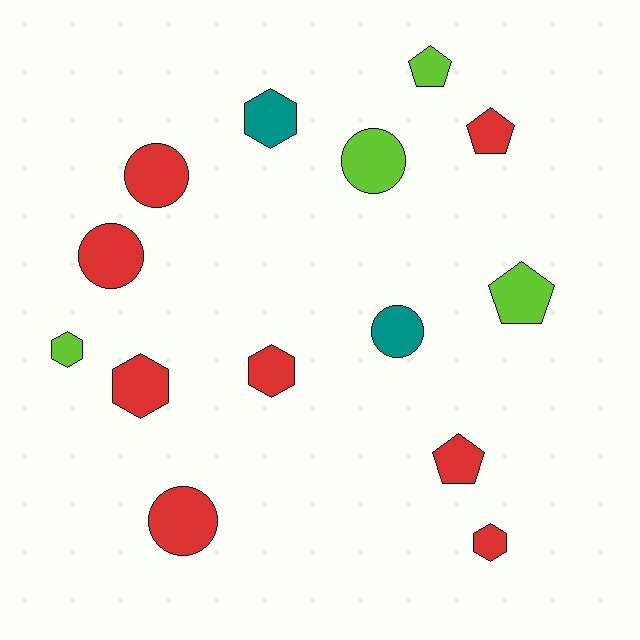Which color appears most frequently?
Red, with 8 objects.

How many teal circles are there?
There is 1 teal circle.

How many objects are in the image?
There are 14 objects.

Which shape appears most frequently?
Circle, with 5 objects.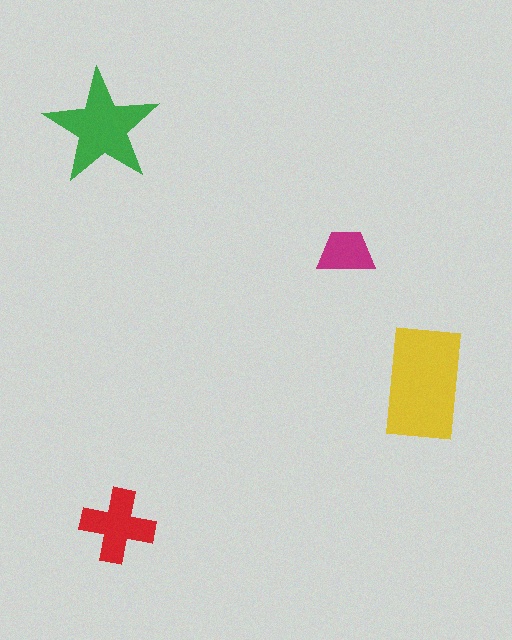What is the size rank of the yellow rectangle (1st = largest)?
1st.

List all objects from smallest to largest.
The magenta trapezoid, the red cross, the green star, the yellow rectangle.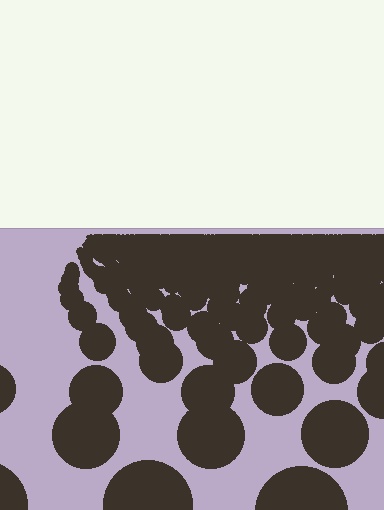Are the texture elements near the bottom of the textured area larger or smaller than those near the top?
Larger. Near the bottom, elements are closer to the viewer and appear at a bigger on-screen size.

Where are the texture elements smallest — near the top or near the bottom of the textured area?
Near the top.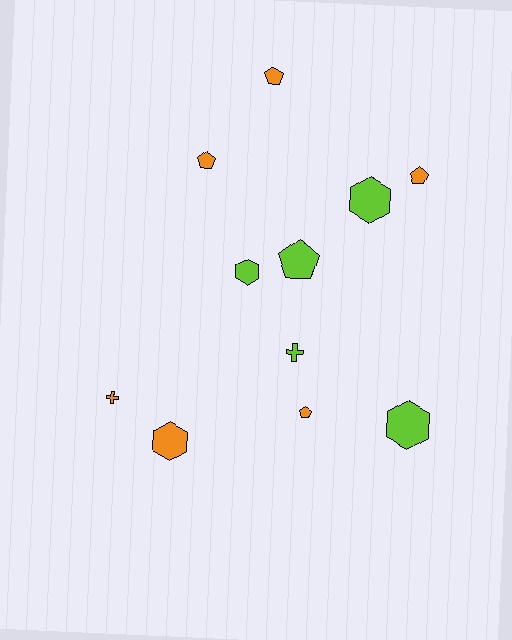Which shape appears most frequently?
Pentagon, with 5 objects.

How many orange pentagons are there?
There are 4 orange pentagons.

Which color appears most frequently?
Orange, with 6 objects.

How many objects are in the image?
There are 11 objects.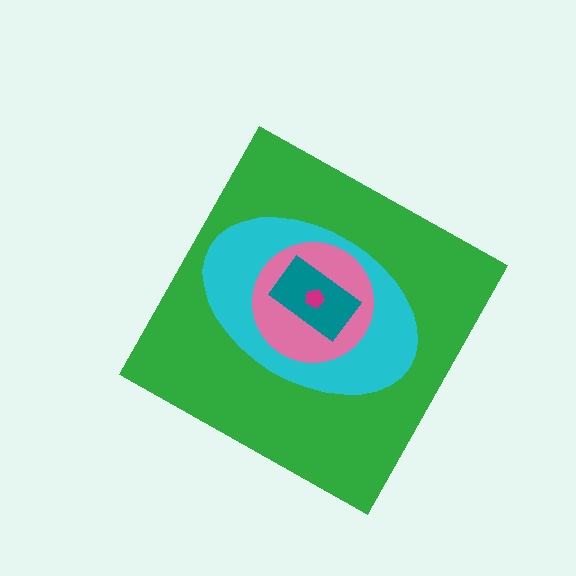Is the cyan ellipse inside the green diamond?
Yes.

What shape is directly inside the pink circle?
The teal rectangle.